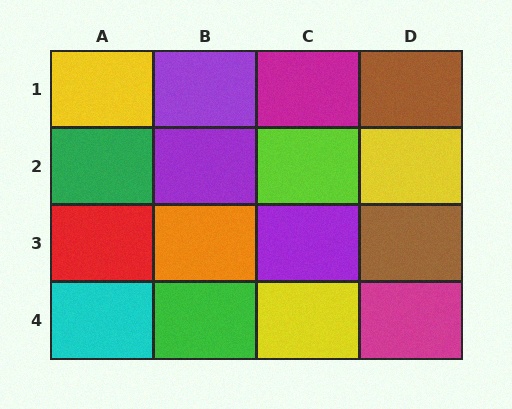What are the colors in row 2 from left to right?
Green, purple, lime, yellow.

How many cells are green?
2 cells are green.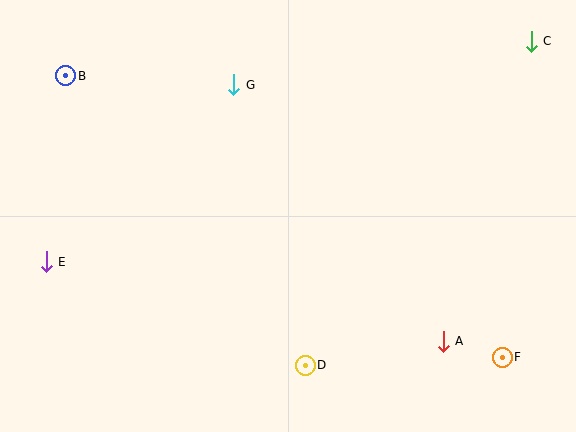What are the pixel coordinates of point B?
Point B is at (66, 76).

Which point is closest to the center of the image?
Point G at (234, 85) is closest to the center.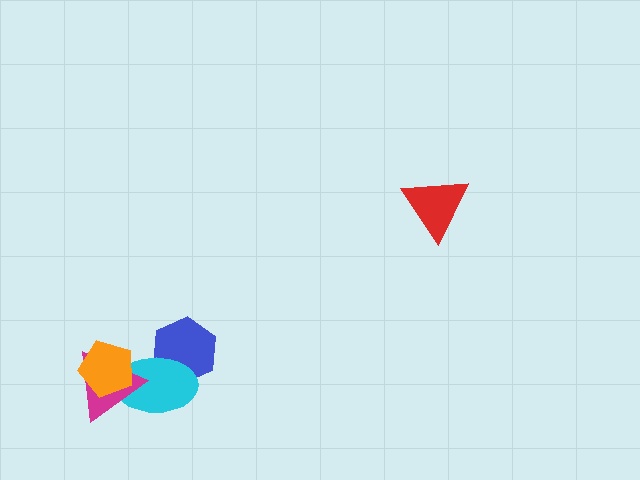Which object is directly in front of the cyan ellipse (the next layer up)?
The magenta triangle is directly in front of the cyan ellipse.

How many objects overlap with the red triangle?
0 objects overlap with the red triangle.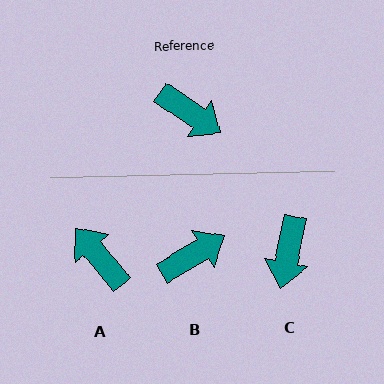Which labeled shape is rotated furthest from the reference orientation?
A, about 164 degrees away.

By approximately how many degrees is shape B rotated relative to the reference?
Approximately 65 degrees counter-clockwise.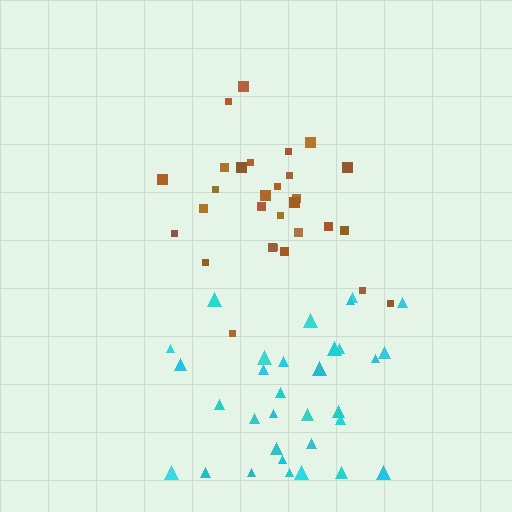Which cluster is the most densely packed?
Cyan.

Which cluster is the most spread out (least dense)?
Brown.